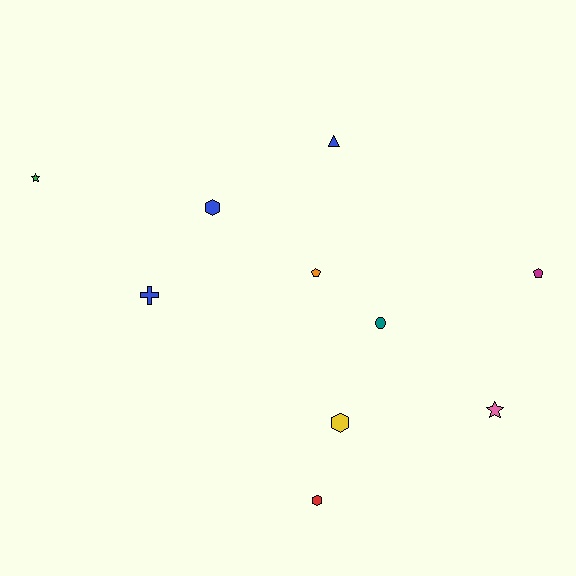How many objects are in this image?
There are 10 objects.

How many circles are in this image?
There is 1 circle.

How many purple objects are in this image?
There are no purple objects.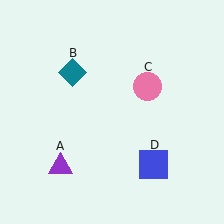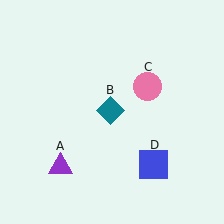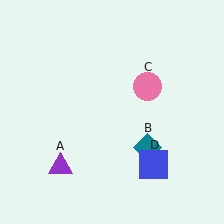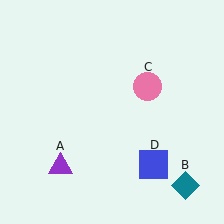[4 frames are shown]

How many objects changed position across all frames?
1 object changed position: teal diamond (object B).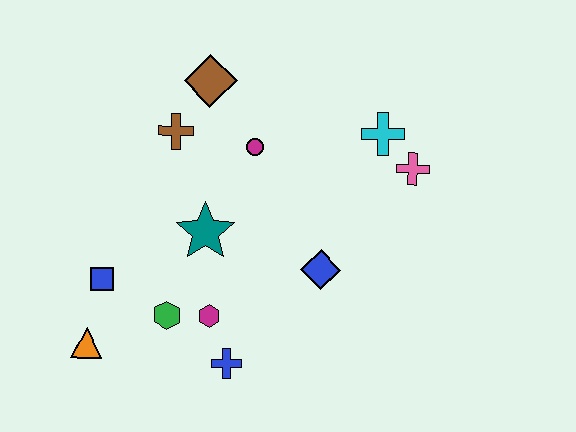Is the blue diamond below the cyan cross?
Yes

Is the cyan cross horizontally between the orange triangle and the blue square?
No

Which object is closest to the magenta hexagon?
The green hexagon is closest to the magenta hexagon.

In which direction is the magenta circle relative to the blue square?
The magenta circle is to the right of the blue square.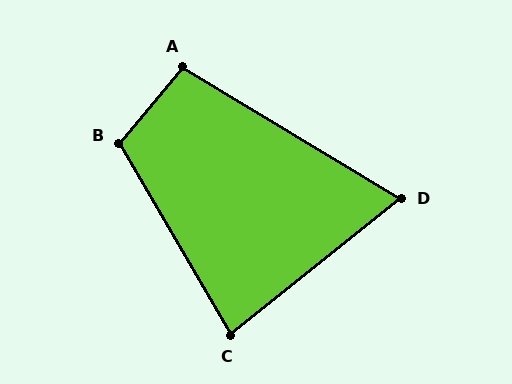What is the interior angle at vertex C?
Approximately 81 degrees (acute).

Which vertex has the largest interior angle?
B, at approximately 110 degrees.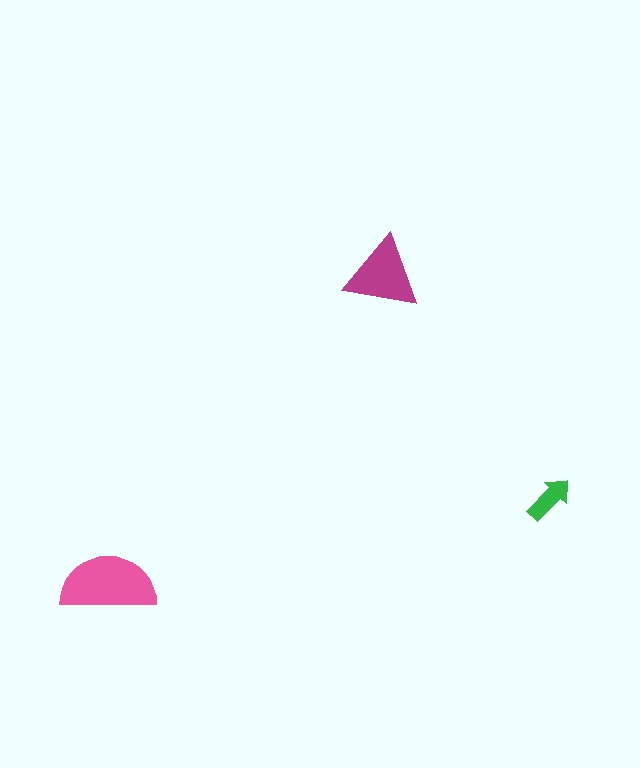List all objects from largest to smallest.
The pink semicircle, the magenta triangle, the green arrow.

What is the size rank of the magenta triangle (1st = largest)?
2nd.